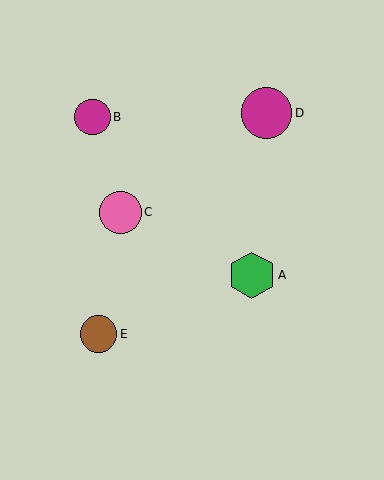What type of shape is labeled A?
Shape A is a green hexagon.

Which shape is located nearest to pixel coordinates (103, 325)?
The brown circle (labeled E) at (99, 334) is nearest to that location.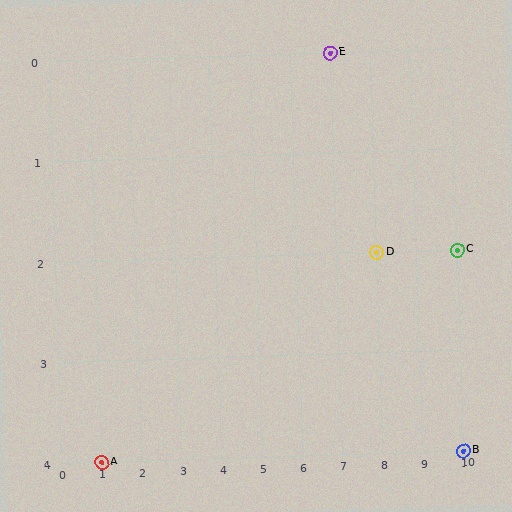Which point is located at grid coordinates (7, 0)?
Point E is at (7, 0).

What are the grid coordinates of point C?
Point C is at grid coordinates (10, 2).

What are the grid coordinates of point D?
Point D is at grid coordinates (8, 2).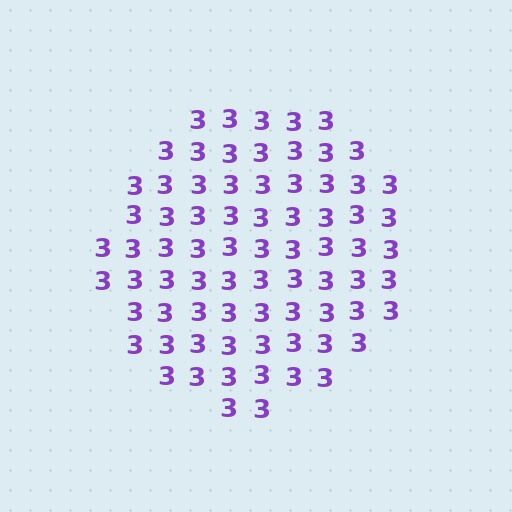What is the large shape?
The large shape is a circle.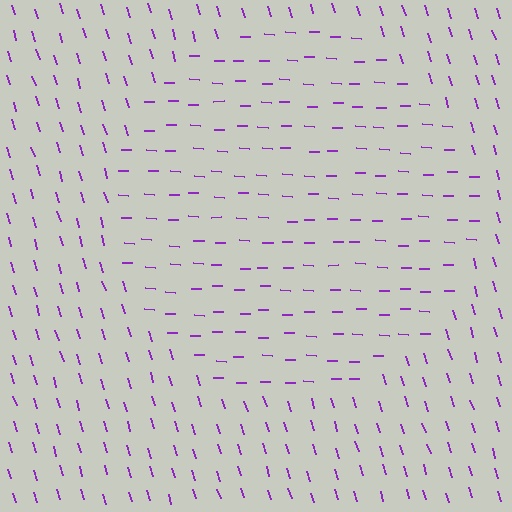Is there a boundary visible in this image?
Yes, there is a texture boundary formed by a change in line orientation.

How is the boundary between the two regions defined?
The boundary is defined purely by a change in line orientation (approximately 71 degrees difference). All lines are the same color and thickness.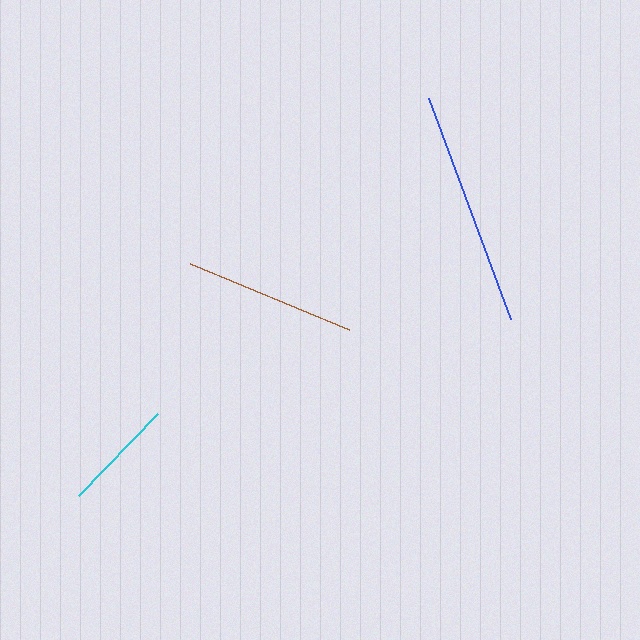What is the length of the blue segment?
The blue segment is approximately 236 pixels long.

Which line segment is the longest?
The blue line is the longest at approximately 236 pixels.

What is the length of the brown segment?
The brown segment is approximately 173 pixels long.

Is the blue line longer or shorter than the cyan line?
The blue line is longer than the cyan line.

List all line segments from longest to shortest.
From longest to shortest: blue, brown, cyan.